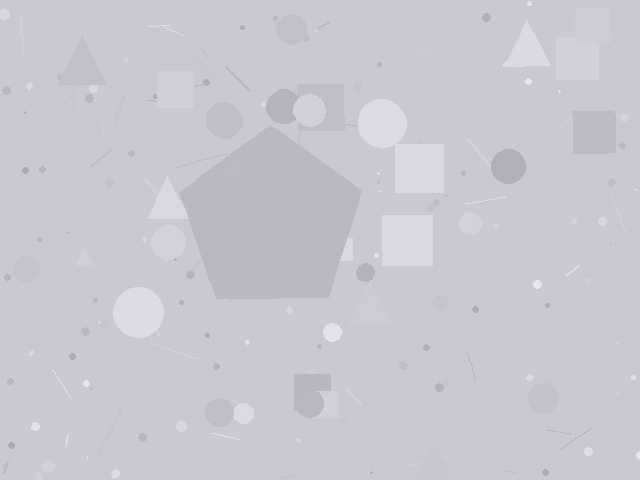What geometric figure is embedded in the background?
A pentagon is embedded in the background.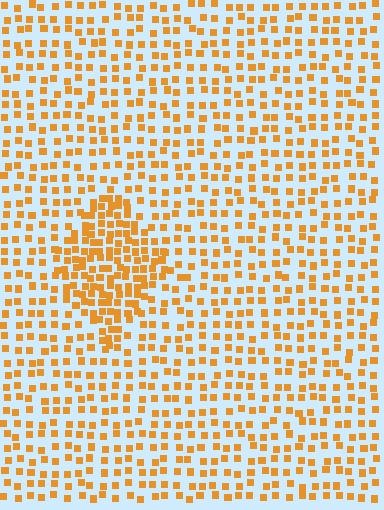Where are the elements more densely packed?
The elements are more densely packed inside the diamond boundary.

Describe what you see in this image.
The image contains small orange elements arranged at two different densities. A diamond-shaped region is visible where the elements are more densely packed than the surrounding area.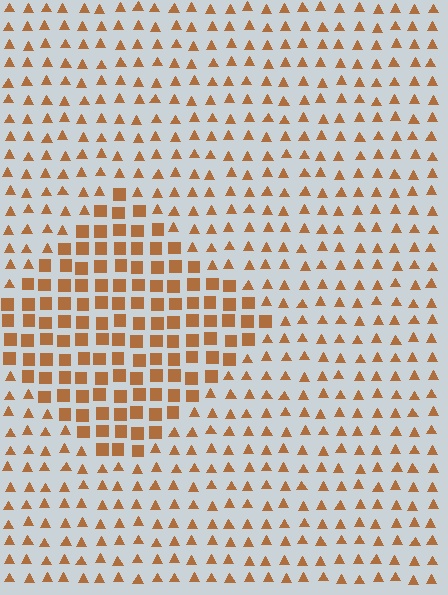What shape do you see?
I see a diamond.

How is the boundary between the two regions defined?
The boundary is defined by a change in element shape: squares inside vs. triangles outside. All elements share the same color and spacing.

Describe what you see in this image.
The image is filled with small brown elements arranged in a uniform grid. A diamond-shaped region contains squares, while the surrounding area contains triangles. The boundary is defined purely by the change in element shape.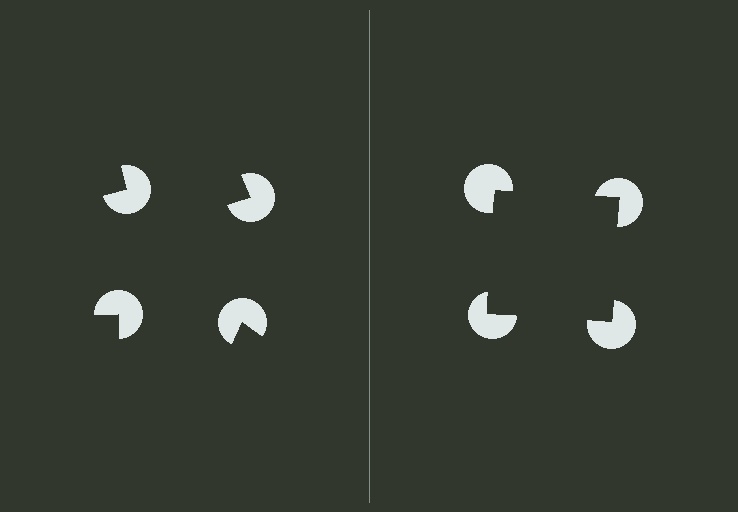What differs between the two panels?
The pac-man discs are positioned identically on both sides; only the wedge orientations differ. On the right they align to a square; on the left they are misaligned.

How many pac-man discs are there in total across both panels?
8 — 4 on each side.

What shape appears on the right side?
An illusory square.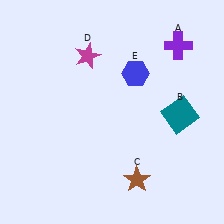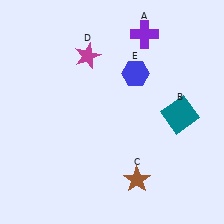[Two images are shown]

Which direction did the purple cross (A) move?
The purple cross (A) moved left.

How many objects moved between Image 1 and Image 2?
1 object moved between the two images.